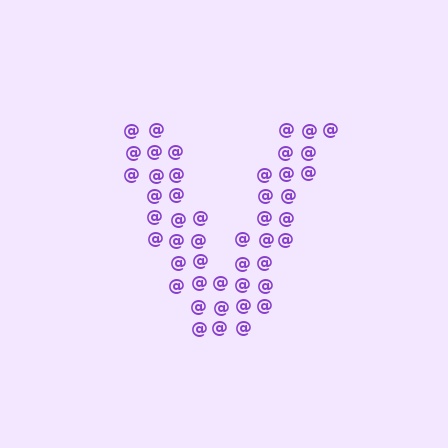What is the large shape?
The large shape is the letter V.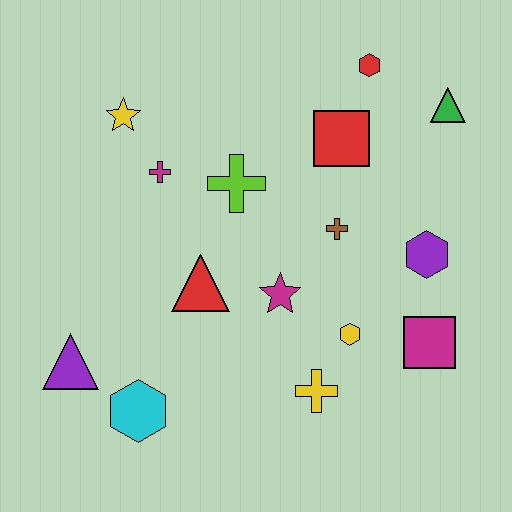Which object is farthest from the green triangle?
The purple triangle is farthest from the green triangle.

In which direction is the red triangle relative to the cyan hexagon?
The red triangle is above the cyan hexagon.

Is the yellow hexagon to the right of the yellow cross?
Yes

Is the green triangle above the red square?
Yes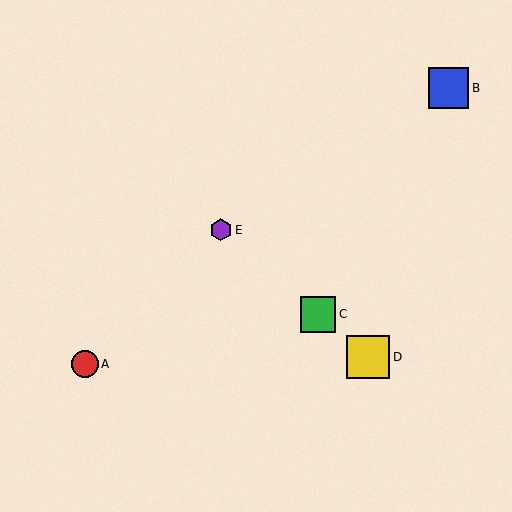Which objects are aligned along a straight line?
Objects C, D, E are aligned along a straight line.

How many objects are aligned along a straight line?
3 objects (C, D, E) are aligned along a straight line.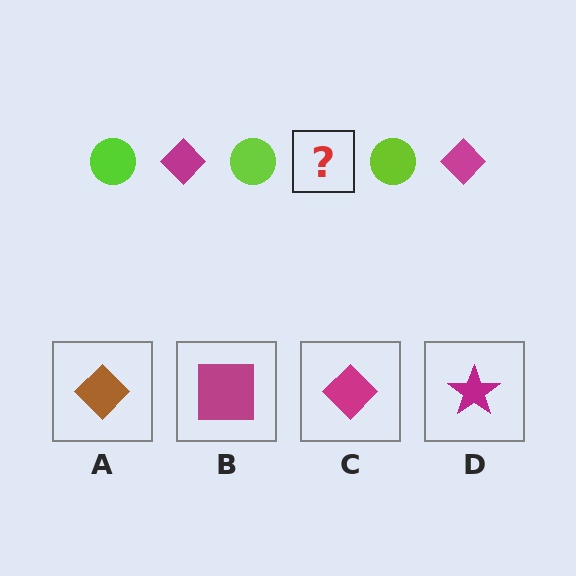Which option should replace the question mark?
Option C.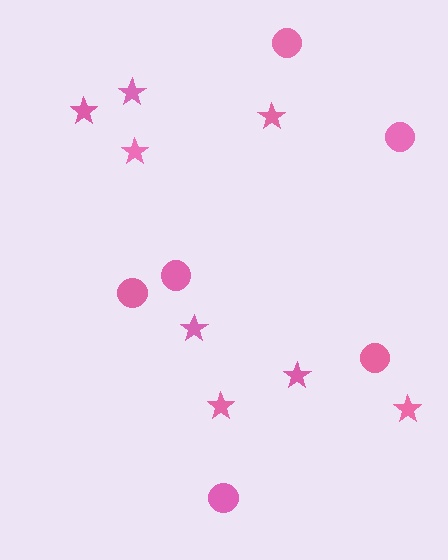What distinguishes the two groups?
There are 2 groups: one group of circles (6) and one group of stars (8).